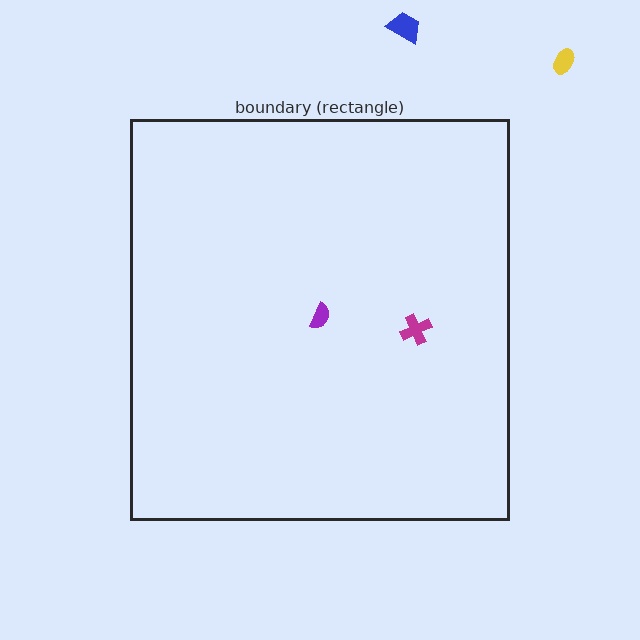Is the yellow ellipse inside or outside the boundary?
Outside.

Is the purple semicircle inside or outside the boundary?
Inside.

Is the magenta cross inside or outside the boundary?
Inside.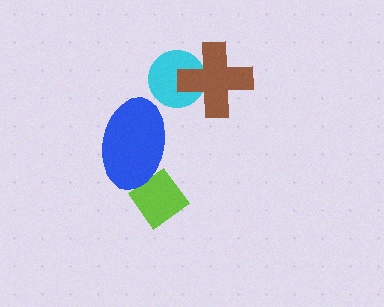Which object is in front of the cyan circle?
The brown cross is in front of the cyan circle.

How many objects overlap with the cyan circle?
1 object overlaps with the cyan circle.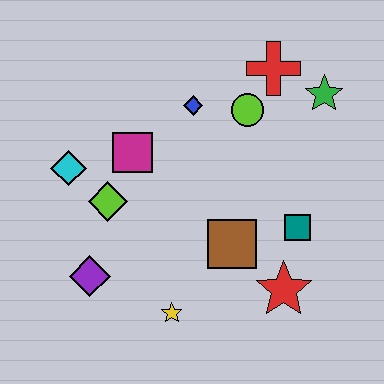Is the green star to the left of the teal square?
No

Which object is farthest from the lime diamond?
The green star is farthest from the lime diamond.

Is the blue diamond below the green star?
Yes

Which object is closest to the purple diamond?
The lime diamond is closest to the purple diamond.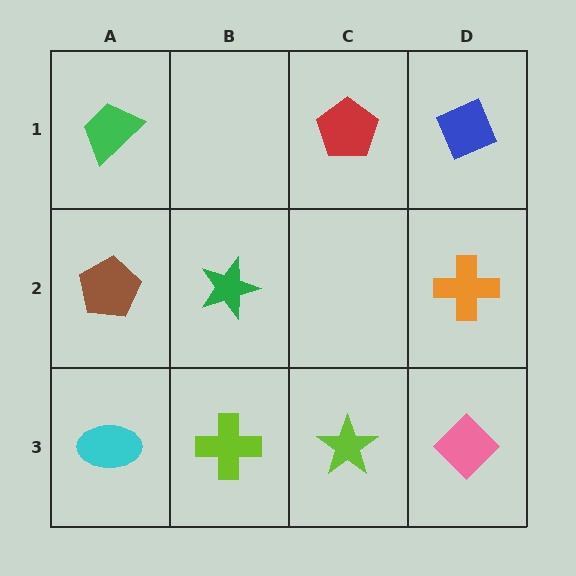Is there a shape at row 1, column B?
No, that cell is empty.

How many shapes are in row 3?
4 shapes.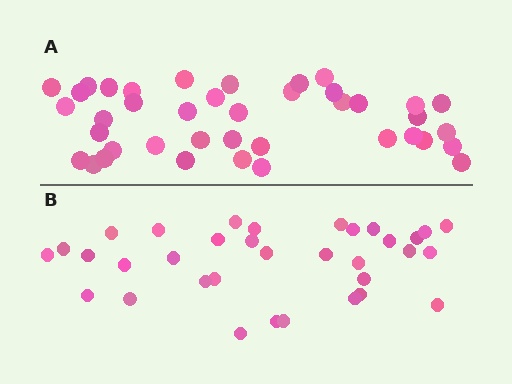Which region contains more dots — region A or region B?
Region A (the top region) has more dots.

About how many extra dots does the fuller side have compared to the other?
Region A has about 6 more dots than region B.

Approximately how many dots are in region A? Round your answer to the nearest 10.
About 40 dots.